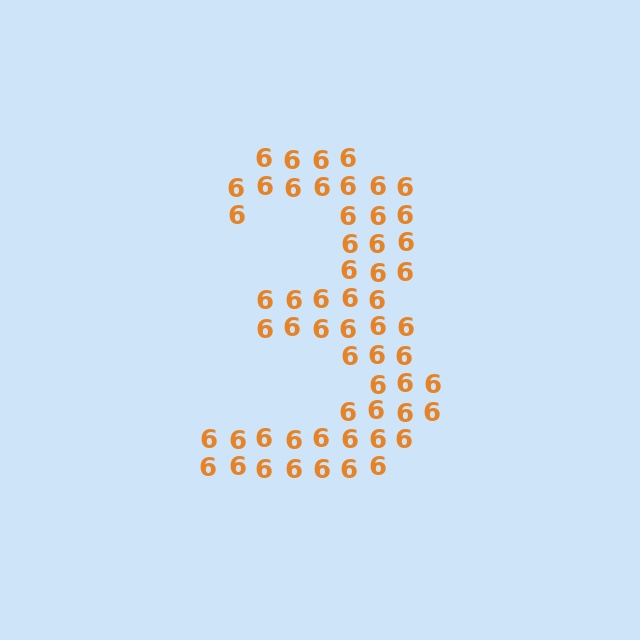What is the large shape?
The large shape is the digit 3.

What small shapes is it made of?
It is made of small digit 6's.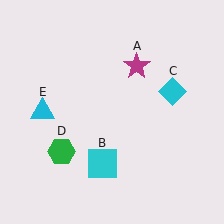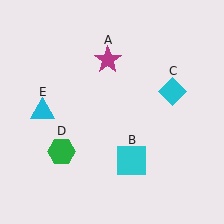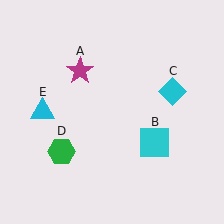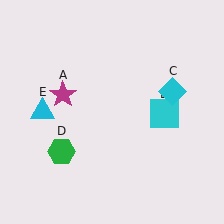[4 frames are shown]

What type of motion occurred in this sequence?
The magenta star (object A), cyan square (object B) rotated counterclockwise around the center of the scene.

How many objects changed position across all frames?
2 objects changed position: magenta star (object A), cyan square (object B).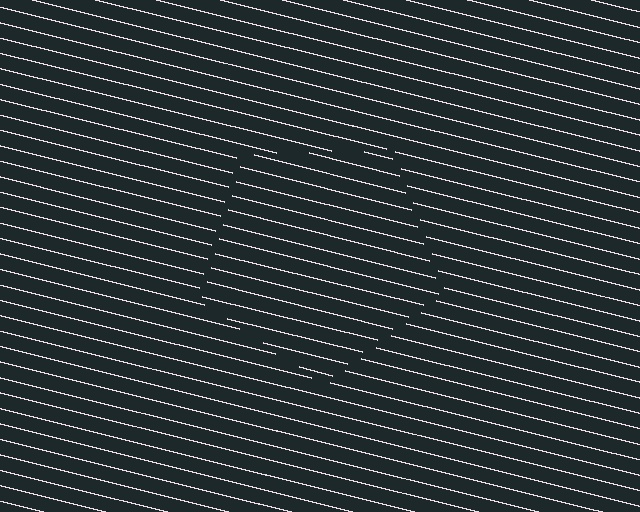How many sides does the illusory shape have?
5 sides — the line-ends trace a pentagon.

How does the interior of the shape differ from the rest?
The interior of the shape contains the same grating, shifted by half a period — the contour is defined by the phase discontinuity where line-ends from the inner and outer gratings abut.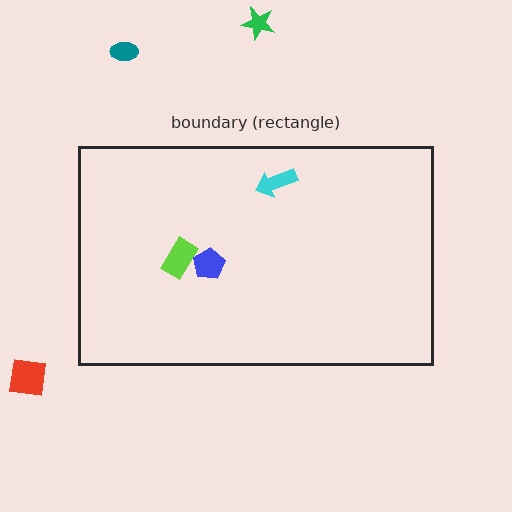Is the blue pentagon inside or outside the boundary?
Inside.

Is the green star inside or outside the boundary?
Outside.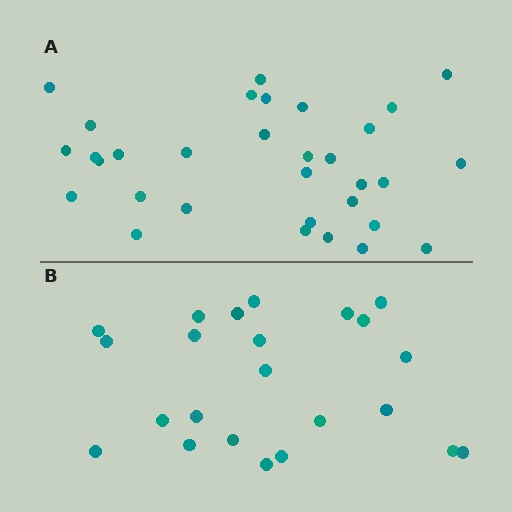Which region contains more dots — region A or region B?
Region A (the top region) has more dots.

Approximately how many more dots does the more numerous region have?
Region A has roughly 8 or so more dots than region B.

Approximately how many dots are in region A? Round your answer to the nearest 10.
About 30 dots. (The exact count is 32, which rounds to 30.)